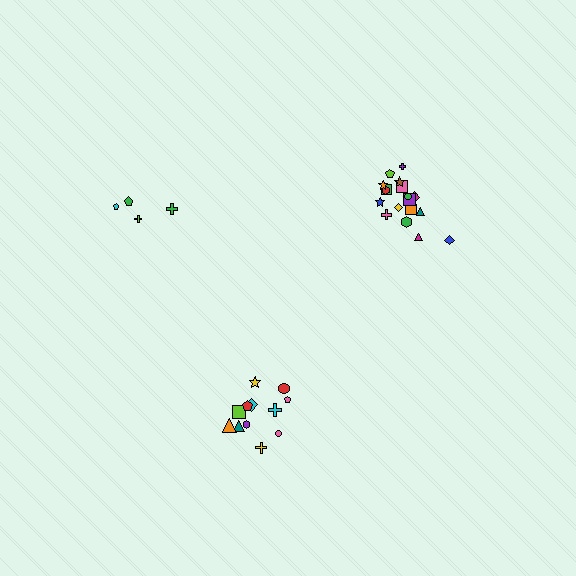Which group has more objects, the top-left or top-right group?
The top-right group.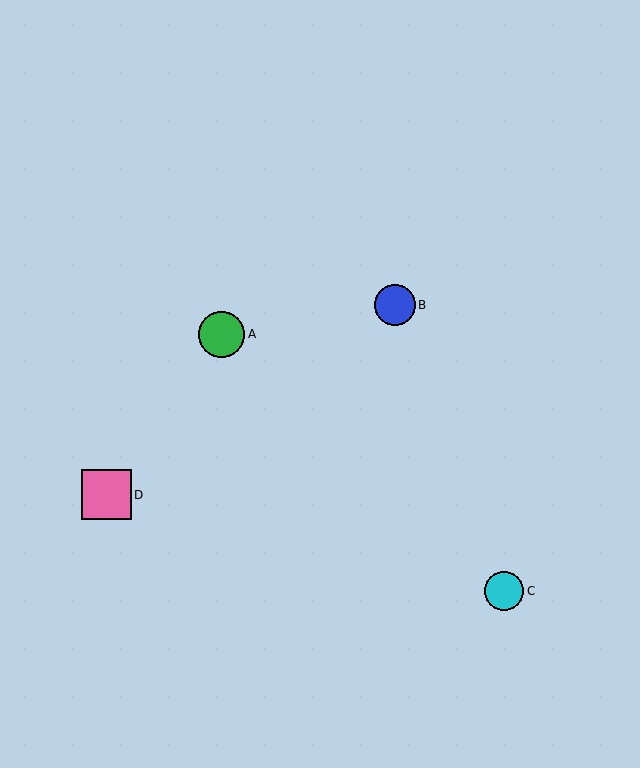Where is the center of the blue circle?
The center of the blue circle is at (395, 305).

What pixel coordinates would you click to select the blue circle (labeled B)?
Click at (395, 305) to select the blue circle B.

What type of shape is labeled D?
Shape D is a pink square.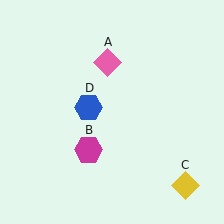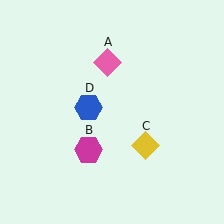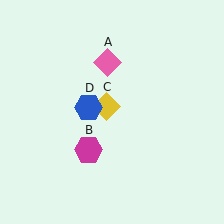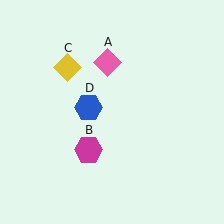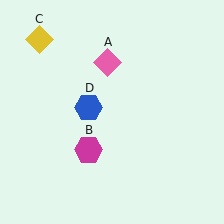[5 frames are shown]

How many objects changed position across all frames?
1 object changed position: yellow diamond (object C).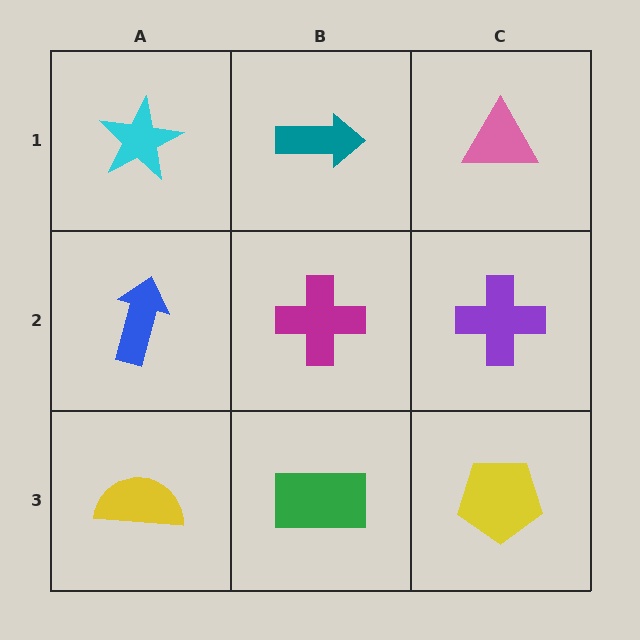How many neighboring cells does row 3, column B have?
3.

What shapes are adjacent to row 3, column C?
A purple cross (row 2, column C), a green rectangle (row 3, column B).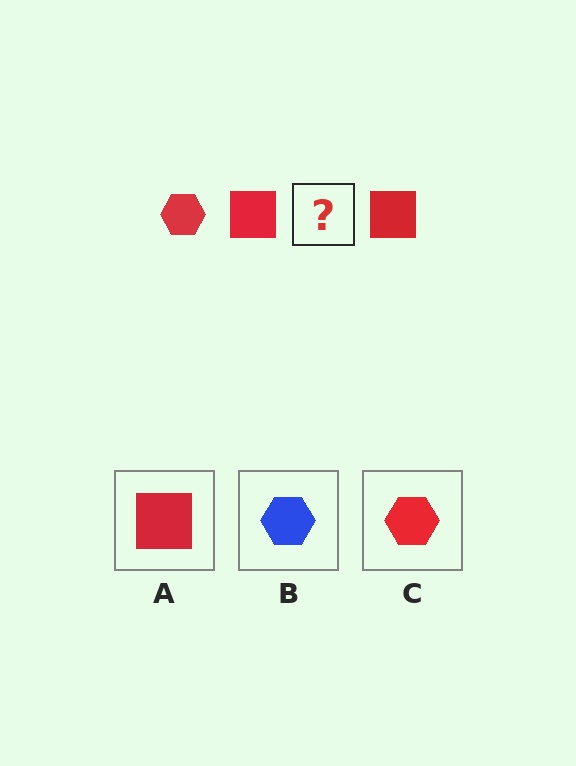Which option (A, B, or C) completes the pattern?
C.